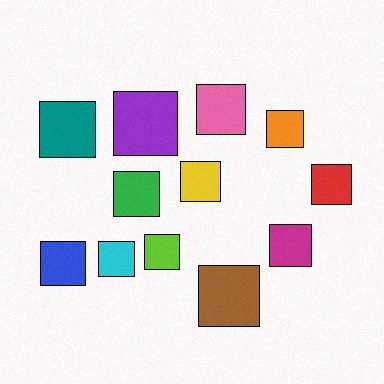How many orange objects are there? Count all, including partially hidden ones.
There is 1 orange object.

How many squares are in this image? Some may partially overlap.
There are 12 squares.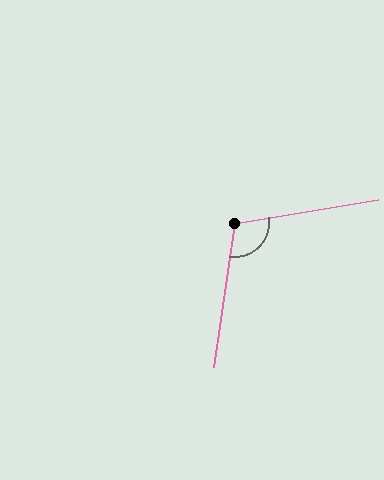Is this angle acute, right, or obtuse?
It is obtuse.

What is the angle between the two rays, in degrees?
Approximately 108 degrees.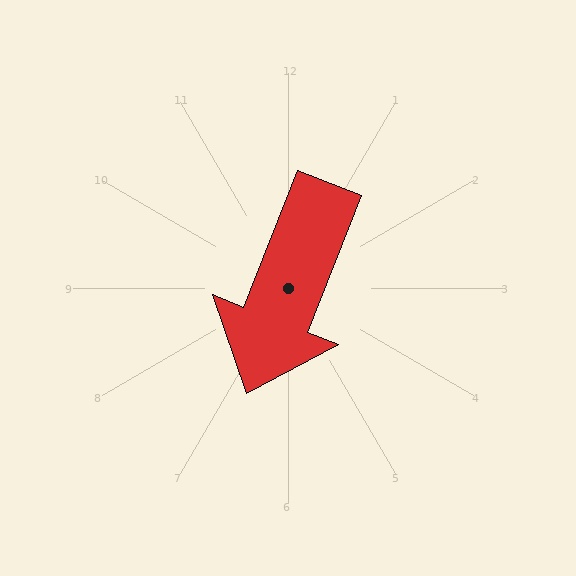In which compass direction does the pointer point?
South.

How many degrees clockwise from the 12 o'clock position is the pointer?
Approximately 202 degrees.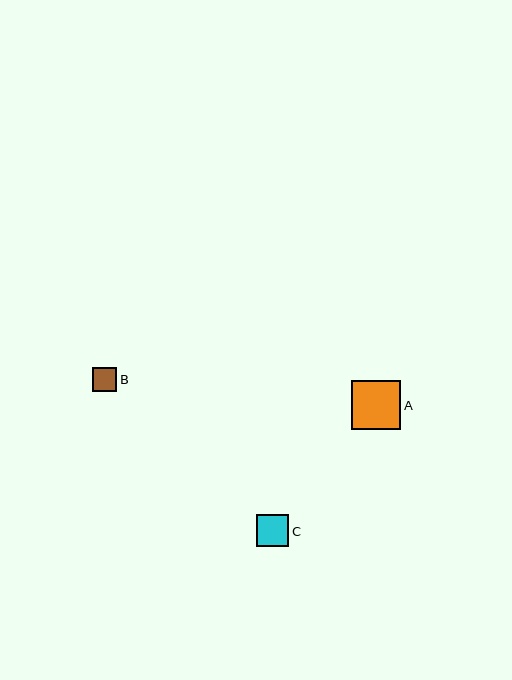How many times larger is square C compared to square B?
Square C is approximately 1.3 times the size of square B.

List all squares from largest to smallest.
From largest to smallest: A, C, B.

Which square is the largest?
Square A is the largest with a size of approximately 49 pixels.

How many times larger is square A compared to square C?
Square A is approximately 1.5 times the size of square C.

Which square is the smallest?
Square B is the smallest with a size of approximately 24 pixels.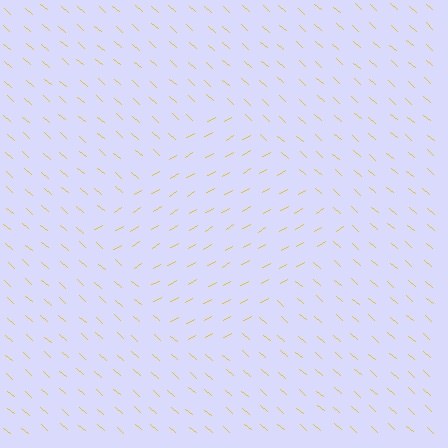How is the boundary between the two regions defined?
The boundary is defined purely by a change in line orientation (approximately 71 degrees difference). All lines are the same color and thickness.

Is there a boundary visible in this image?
Yes, there is a texture boundary formed by a change in line orientation.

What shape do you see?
I see a diamond.